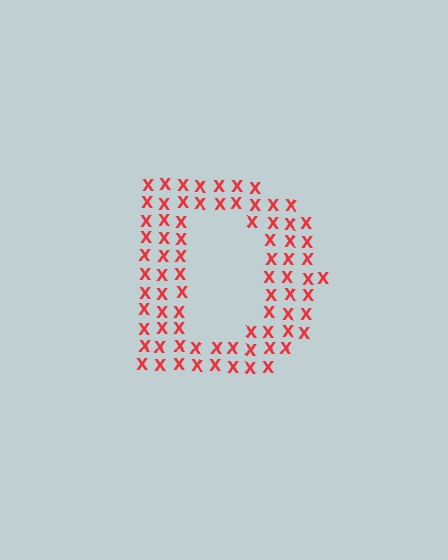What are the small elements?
The small elements are letter X's.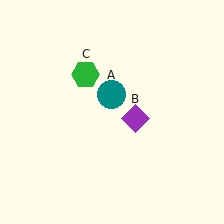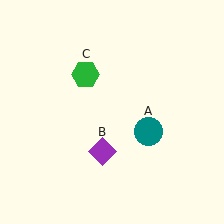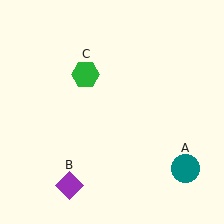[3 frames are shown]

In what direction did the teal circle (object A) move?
The teal circle (object A) moved down and to the right.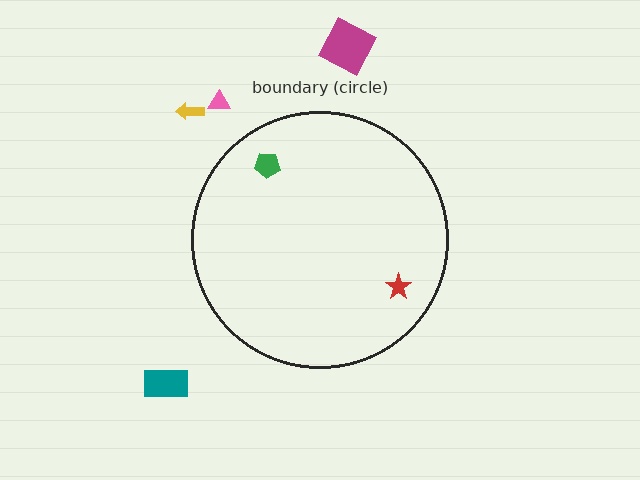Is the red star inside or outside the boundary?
Inside.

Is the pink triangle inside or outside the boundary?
Outside.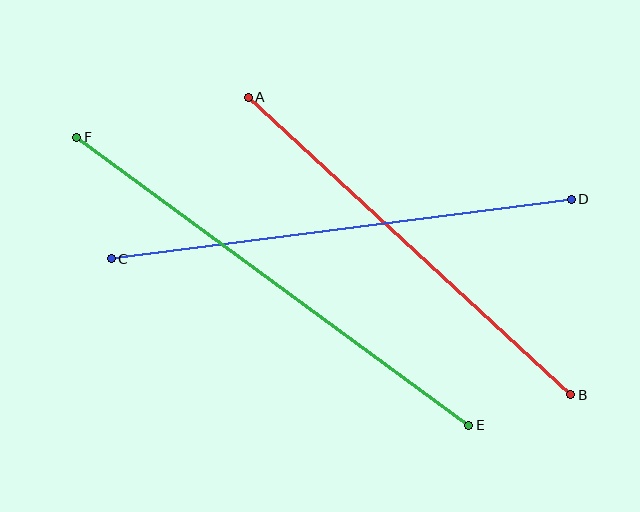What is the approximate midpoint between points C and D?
The midpoint is at approximately (341, 229) pixels.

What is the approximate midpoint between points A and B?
The midpoint is at approximately (409, 246) pixels.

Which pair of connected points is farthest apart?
Points E and F are farthest apart.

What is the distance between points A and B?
The distance is approximately 439 pixels.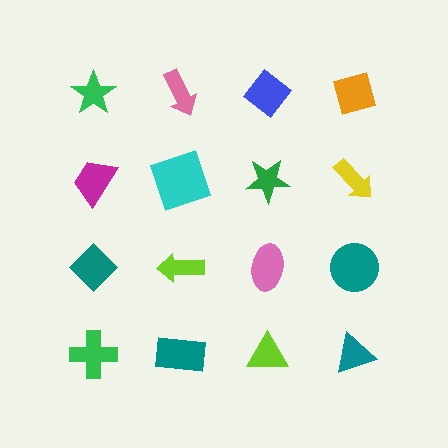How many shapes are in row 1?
4 shapes.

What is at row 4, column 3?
A lime triangle.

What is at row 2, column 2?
A cyan square.